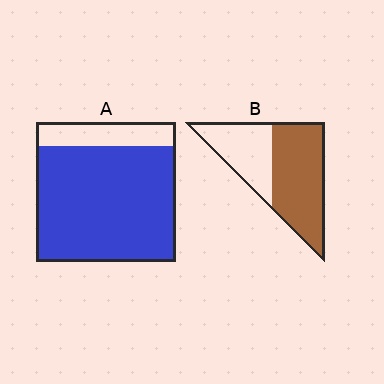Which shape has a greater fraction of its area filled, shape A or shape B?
Shape A.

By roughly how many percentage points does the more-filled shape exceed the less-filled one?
By roughly 20 percentage points (A over B).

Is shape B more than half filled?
Yes.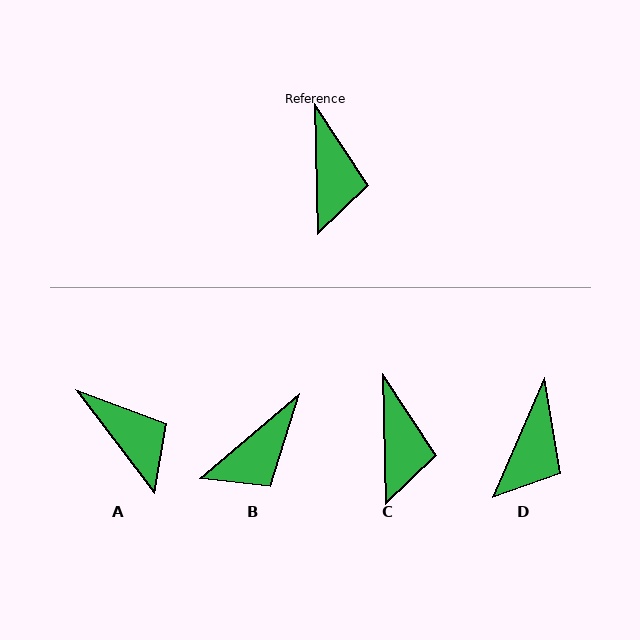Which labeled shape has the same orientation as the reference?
C.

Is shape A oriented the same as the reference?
No, it is off by about 36 degrees.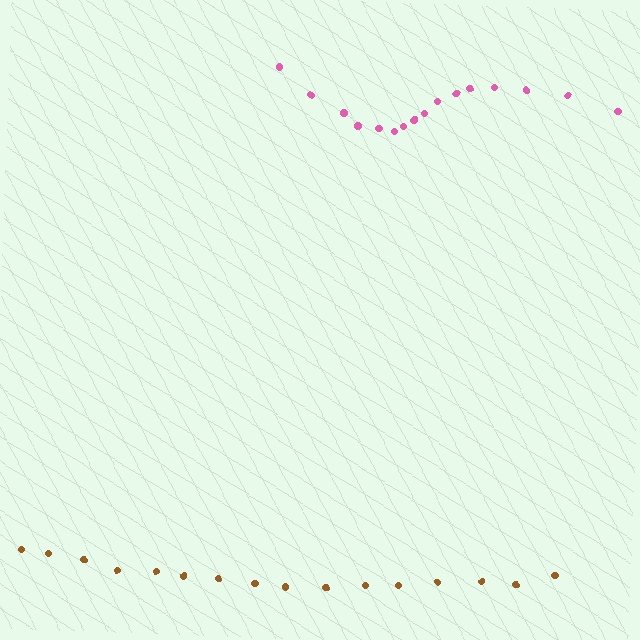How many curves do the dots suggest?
There are 2 distinct paths.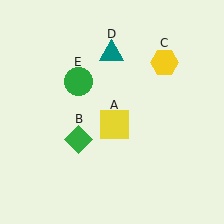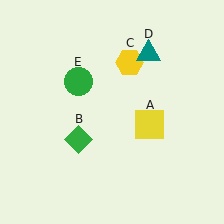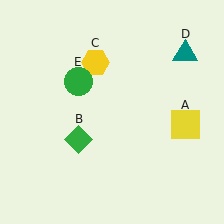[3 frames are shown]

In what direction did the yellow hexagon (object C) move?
The yellow hexagon (object C) moved left.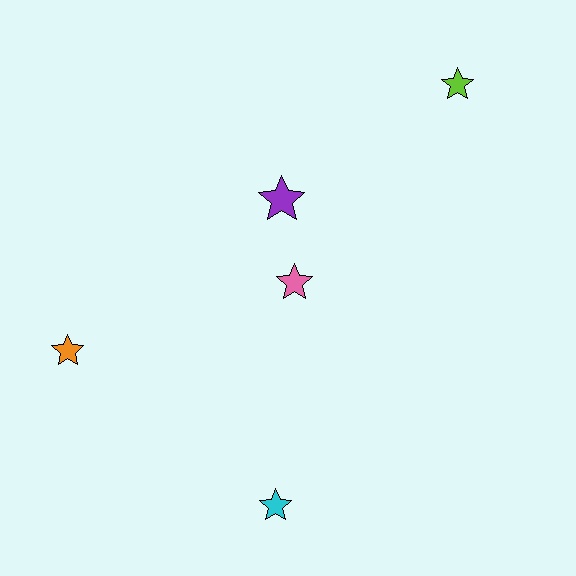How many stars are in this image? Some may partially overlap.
There are 5 stars.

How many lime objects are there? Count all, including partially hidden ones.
There is 1 lime object.